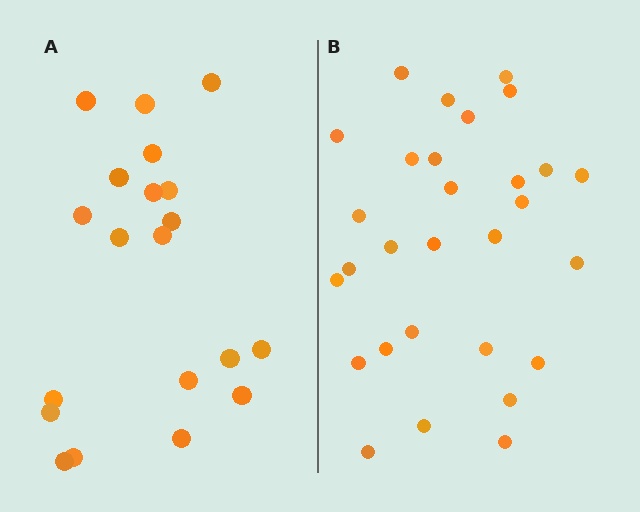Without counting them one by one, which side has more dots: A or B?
Region B (the right region) has more dots.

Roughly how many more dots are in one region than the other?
Region B has roughly 8 or so more dots than region A.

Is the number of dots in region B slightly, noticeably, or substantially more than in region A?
Region B has substantially more. The ratio is roughly 1.4 to 1.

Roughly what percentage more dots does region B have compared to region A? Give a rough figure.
About 45% more.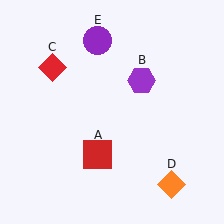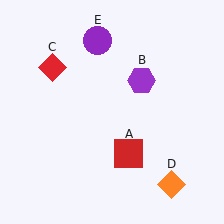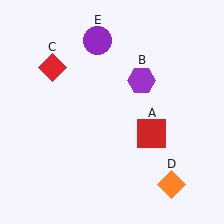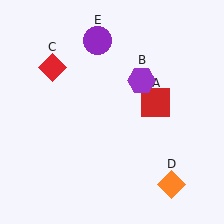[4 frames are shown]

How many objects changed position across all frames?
1 object changed position: red square (object A).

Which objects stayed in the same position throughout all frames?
Purple hexagon (object B) and red diamond (object C) and orange diamond (object D) and purple circle (object E) remained stationary.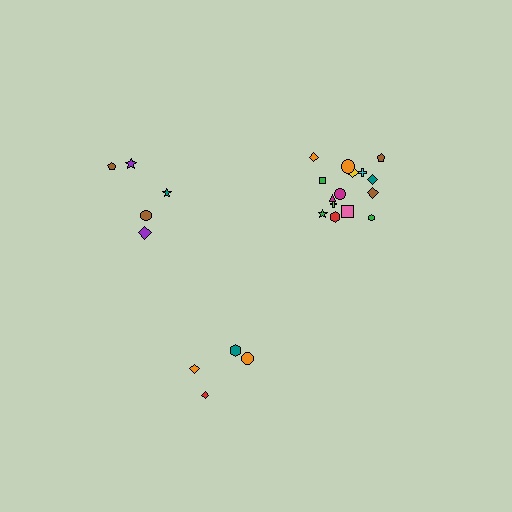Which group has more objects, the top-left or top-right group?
The top-right group.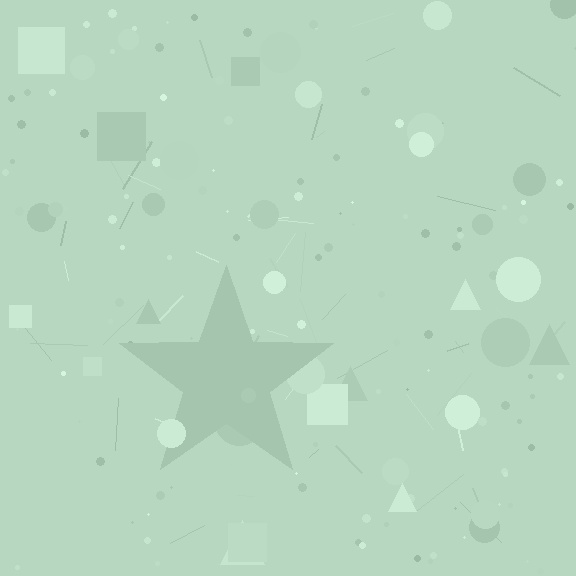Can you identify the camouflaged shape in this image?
The camouflaged shape is a star.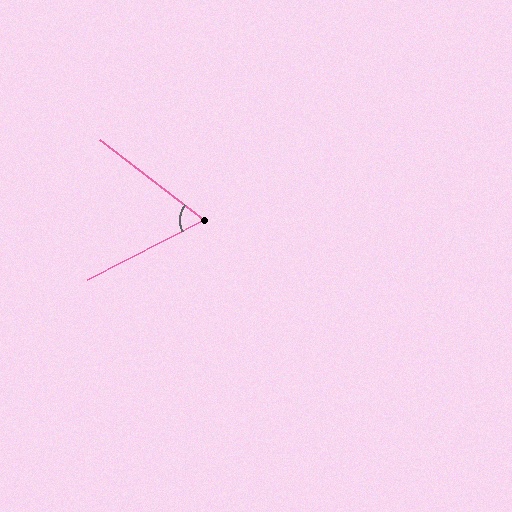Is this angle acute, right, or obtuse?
It is acute.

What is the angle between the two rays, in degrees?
Approximately 65 degrees.